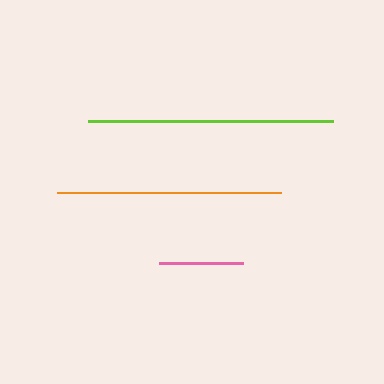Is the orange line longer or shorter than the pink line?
The orange line is longer than the pink line.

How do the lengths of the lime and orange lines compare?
The lime and orange lines are approximately the same length.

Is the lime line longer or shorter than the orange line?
The lime line is longer than the orange line.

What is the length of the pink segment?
The pink segment is approximately 84 pixels long.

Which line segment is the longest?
The lime line is the longest at approximately 245 pixels.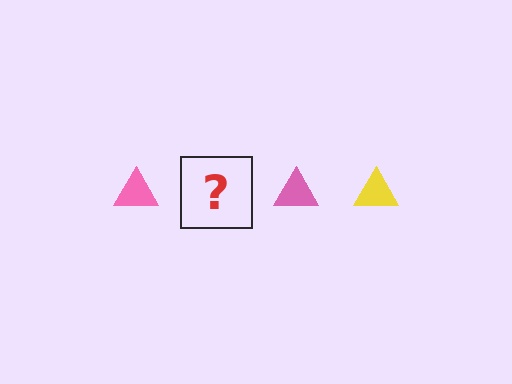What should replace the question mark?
The question mark should be replaced with a yellow triangle.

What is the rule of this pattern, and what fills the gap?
The rule is that the pattern cycles through pink, yellow triangles. The gap should be filled with a yellow triangle.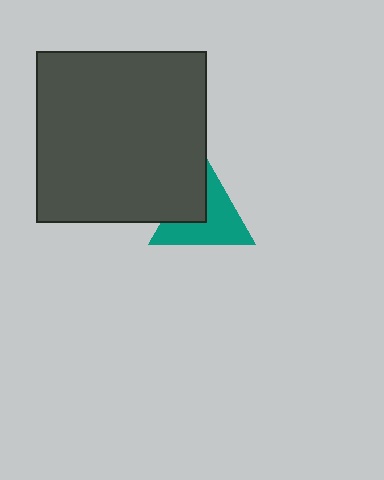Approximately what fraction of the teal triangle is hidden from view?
Roughly 36% of the teal triangle is hidden behind the dark gray square.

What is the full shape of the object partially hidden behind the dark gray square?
The partially hidden object is a teal triangle.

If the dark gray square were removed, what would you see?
You would see the complete teal triangle.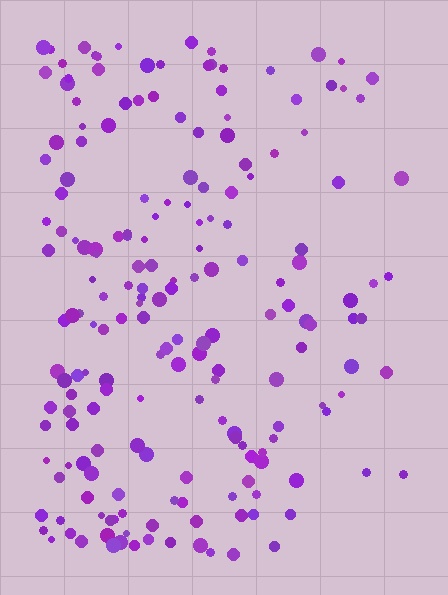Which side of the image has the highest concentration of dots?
The left.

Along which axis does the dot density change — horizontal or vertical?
Horizontal.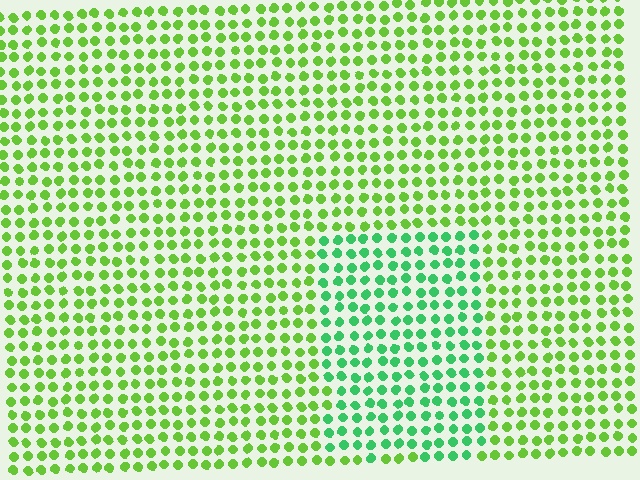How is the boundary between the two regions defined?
The boundary is defined purely by a slight shift in hue (about 39 degrees). Spacing, size, and orientation are identical on both sides.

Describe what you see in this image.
The image is filled with small lime elements in a uniform arrangement. A rectangle-shaped region is visible where the elements are tinted to a slightly different hue, forming a subtle color boundary.